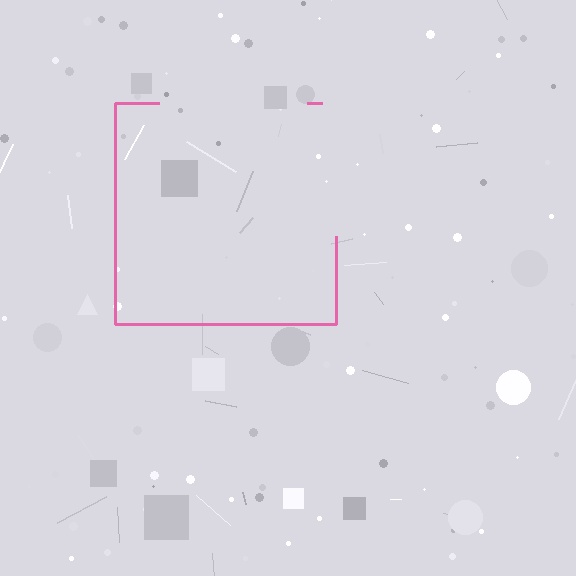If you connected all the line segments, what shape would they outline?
They would outline a square.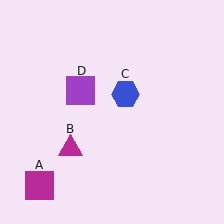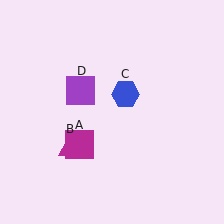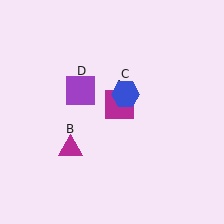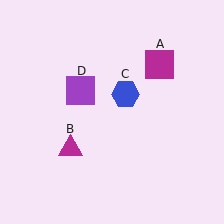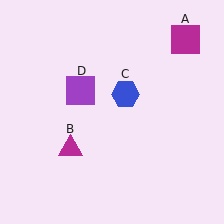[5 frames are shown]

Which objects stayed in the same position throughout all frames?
Magenta triangle (object B) and blue hexagon (object C) and purple square (object D) remained stationary.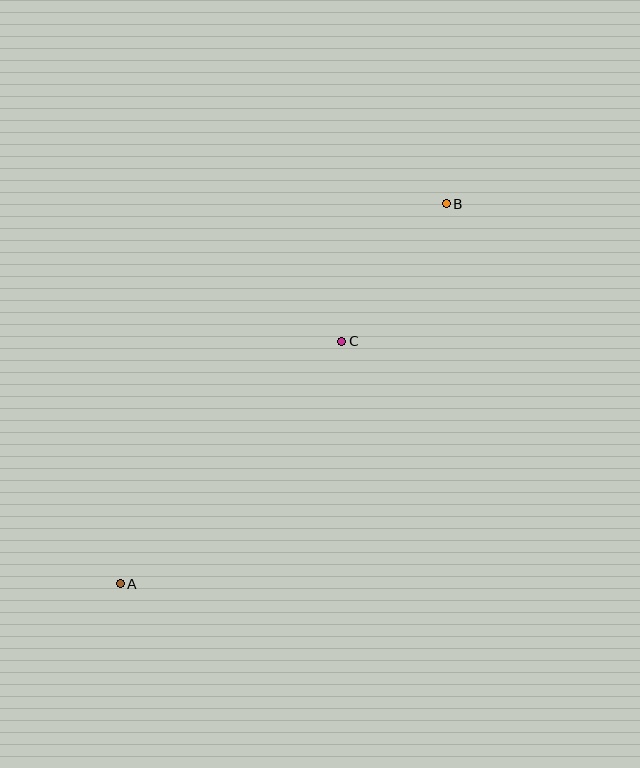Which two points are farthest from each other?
Points A and B are farthest from each other.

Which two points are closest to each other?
Points B and C are closest to each other.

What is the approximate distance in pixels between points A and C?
The distance between A and C is approximately 329 pixels.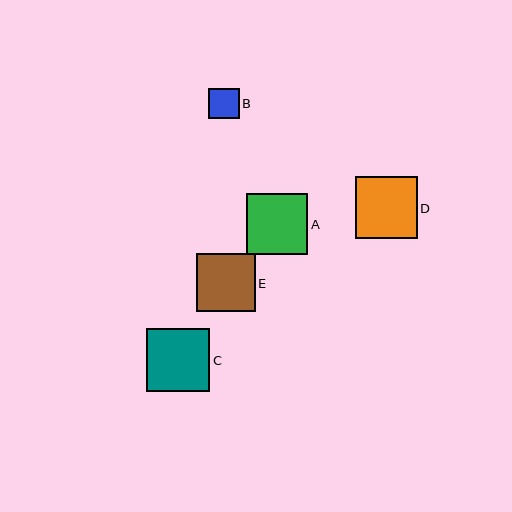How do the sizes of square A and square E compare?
Square A and square E are approximately the same size.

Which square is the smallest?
Square B is the smallest with a size of approximately 31 pixels.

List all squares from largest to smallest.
From largest to smallest: C, D, A, E, B.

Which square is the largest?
Square C is the largest with a size of approximately 63 pixels.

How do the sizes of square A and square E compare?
Square A and square E are approximately the same size.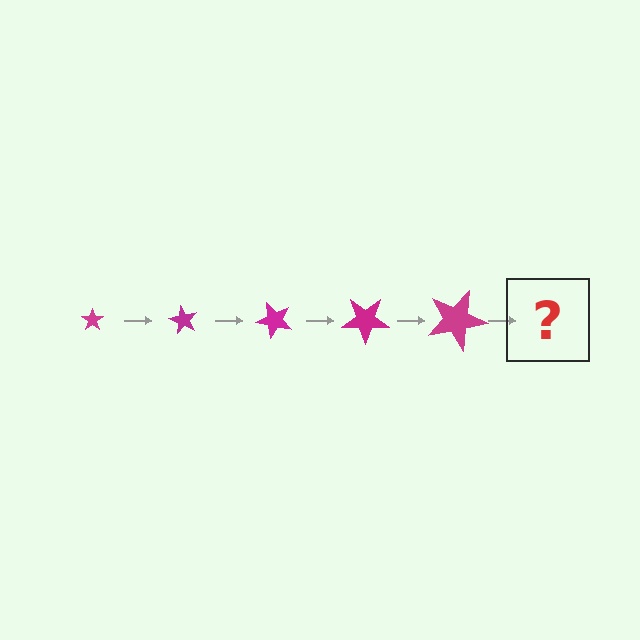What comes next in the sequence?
The next element should be a star, larger than the previous one and rotated 300 degrees from the start.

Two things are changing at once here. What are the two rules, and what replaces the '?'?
The two rules are that the star grows larger each step and it rotates 60 degrees each step. The '?' should be a star, larger than the previous one and rotated 300 degrees from the start.